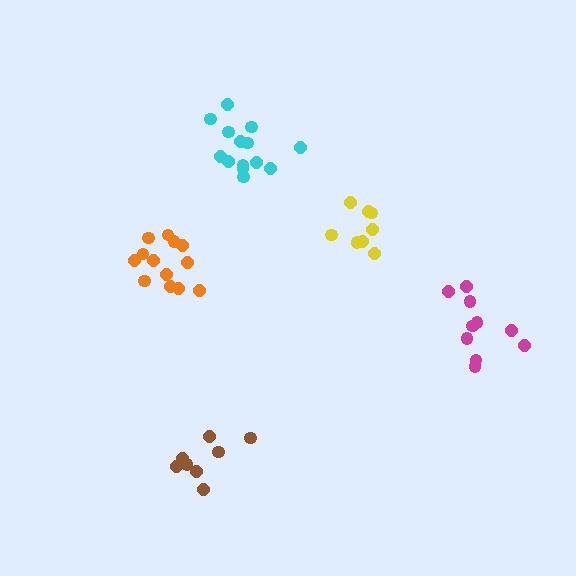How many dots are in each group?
Group 1: 8 dots, Group 2: 8 dots, Group 3: 13 dots, Group 4: 14 dots, Group 5: 10 dots (53 total).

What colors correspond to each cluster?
The clusters are colored: brown, yellow, orange, cyan, magenta.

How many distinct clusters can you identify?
There are 5 distinct clusters.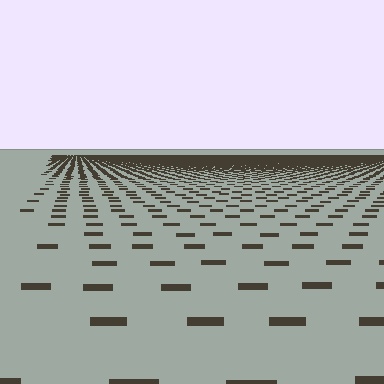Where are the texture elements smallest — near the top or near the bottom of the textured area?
Near the top.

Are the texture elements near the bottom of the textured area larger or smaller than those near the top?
Larger. Near the bottom, elements are closer to the viewer and appear at a bigger on-screen size.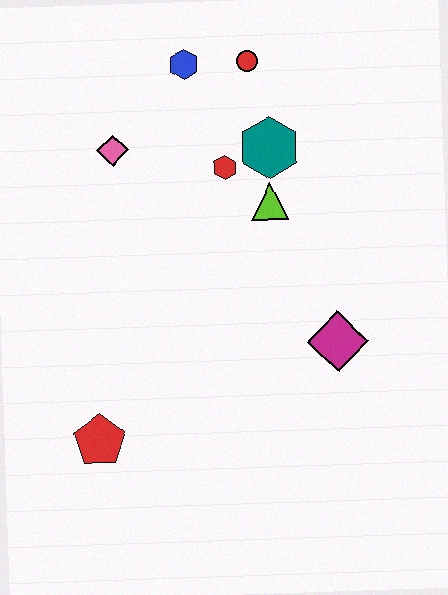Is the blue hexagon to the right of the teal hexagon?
No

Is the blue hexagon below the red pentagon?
No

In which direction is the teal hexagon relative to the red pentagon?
The teal hexagon is above the red pentagon.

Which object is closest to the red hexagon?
The teal hexagon is closest to the red hexagon.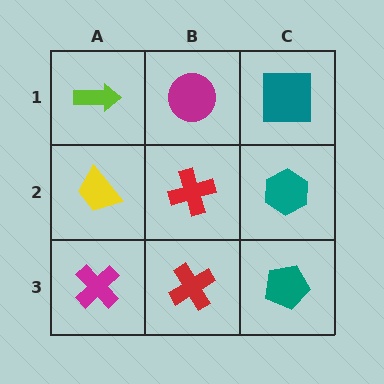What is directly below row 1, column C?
A teal hexagon.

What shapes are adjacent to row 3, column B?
A red cross (row 2, column B), a magenta cross (row 3, column A), a teal pentagon (row 3, column C).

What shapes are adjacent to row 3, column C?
A teal hexagon (row 2, column C), a red cross (row 3, column B).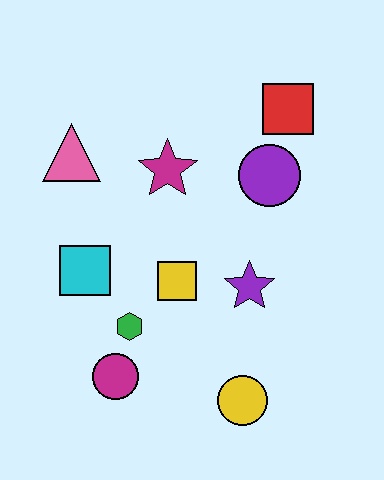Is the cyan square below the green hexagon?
No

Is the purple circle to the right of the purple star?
Yes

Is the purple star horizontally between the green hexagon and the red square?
Yes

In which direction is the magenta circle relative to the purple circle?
The magenta circle is below the purple circle.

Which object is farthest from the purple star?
The pink triangle is farthest from the purple star.